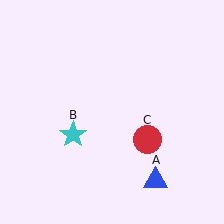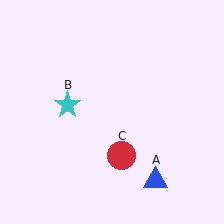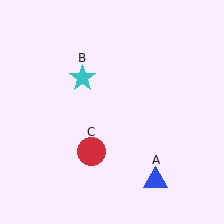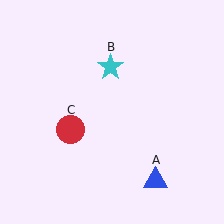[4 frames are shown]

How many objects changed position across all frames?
2 objects changed position: cyan star (object B), red circle (object C).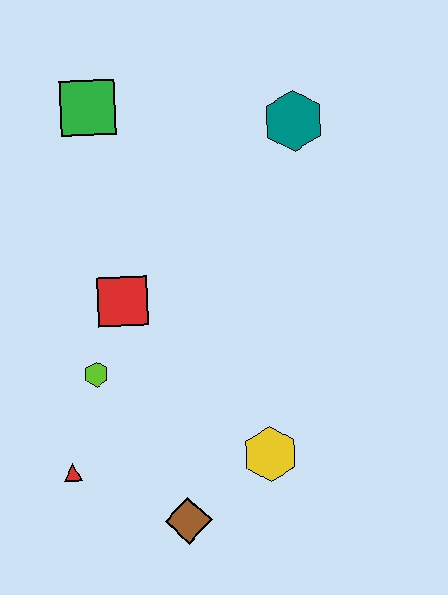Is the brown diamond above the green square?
No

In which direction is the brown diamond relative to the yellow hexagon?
The brown diamond is to the left of the yellow hexagon.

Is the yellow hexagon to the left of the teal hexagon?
Yes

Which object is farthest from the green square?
The brown diamond is farthest from the green square.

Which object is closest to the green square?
The red square is closest to the green square.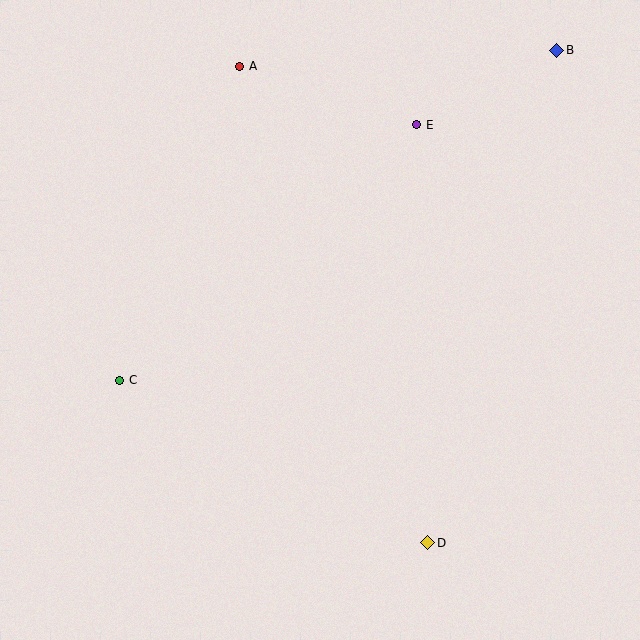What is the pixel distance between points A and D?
The distance between A and D is 512 pixels.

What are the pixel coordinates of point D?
Point D is at (427, 543).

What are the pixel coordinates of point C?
Point C is at (120, 380).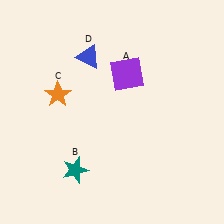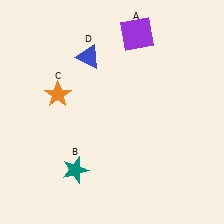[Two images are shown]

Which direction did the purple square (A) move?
The purple square (A) moved up.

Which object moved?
The purple square (A) moved up.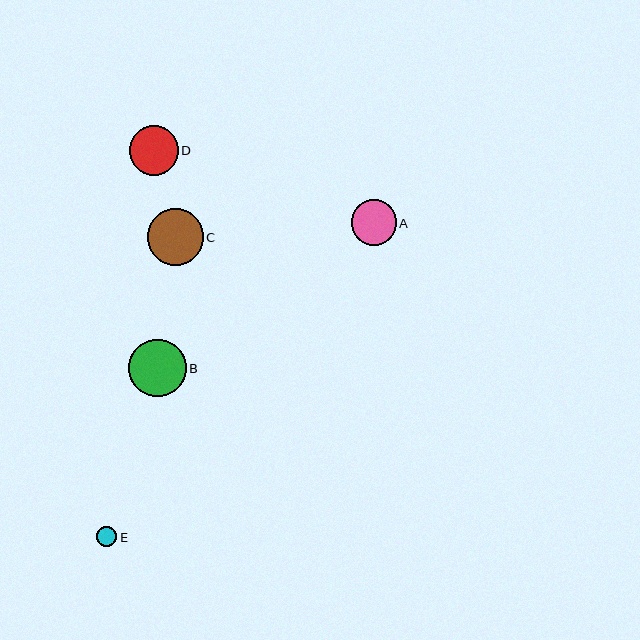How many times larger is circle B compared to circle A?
Circle B is approximately 1.3 times the size of circle A.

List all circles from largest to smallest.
From largest to smallest: B, C, D, A, E.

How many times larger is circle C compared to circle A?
Circle C is approximately 1.2 times the size of circle A.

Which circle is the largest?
Circle B is the largest with a size of approximately 57 pixels.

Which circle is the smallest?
Circle E is the smallest with a size of approximately 20 pixels.